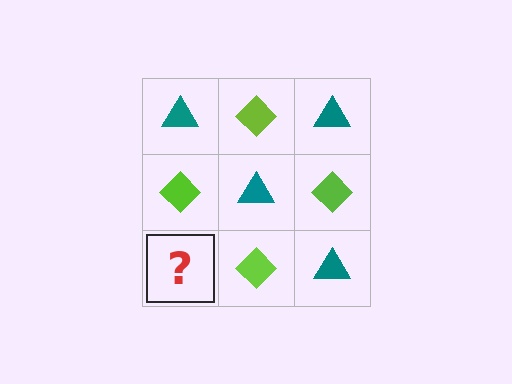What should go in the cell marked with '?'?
The missing cell should contain a teal triangle.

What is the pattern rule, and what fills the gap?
The rule is that it alternates teal triangle and lime diamond in a checkerboard pattern. The gap should be filled with a teal triangle.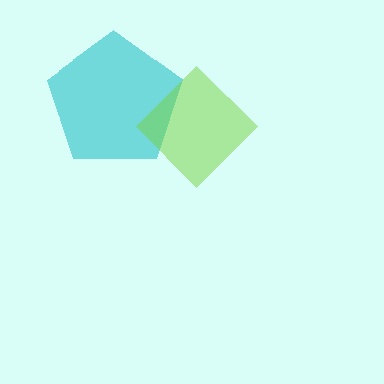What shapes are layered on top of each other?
The layered shapes are: a cyan pentagon, a lime diamond.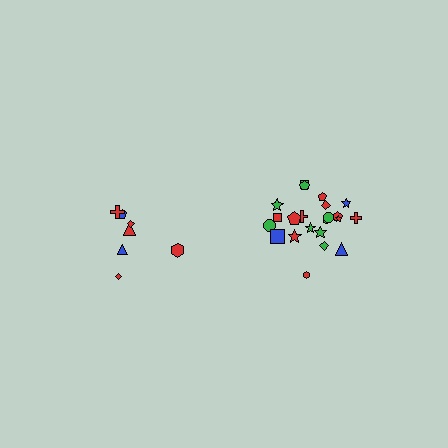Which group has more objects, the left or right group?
The right group.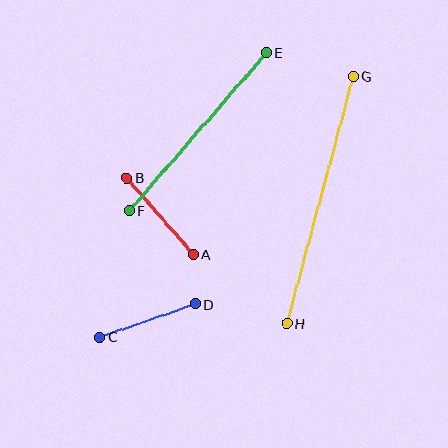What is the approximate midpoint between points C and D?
The midpoint is at approximately (148, 321) pixels.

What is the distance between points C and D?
The distance is approximately 101 pixels.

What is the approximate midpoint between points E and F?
The midpoint is at approximately (198, 132) pixels.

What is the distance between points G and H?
The distance is approximately 256 pixels.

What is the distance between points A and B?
The distance is approximately 102 pixels.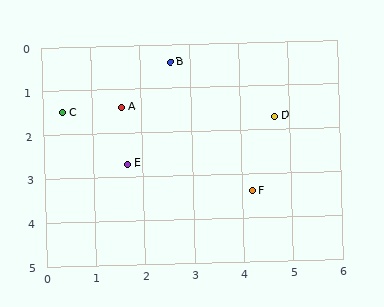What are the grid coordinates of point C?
Point C is at approximately (0.4, 1.5).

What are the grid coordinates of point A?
Point A is at approximately (1.6, 1.4).